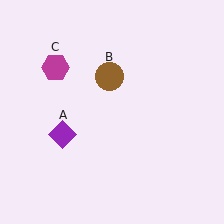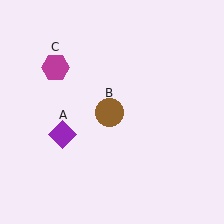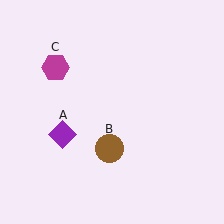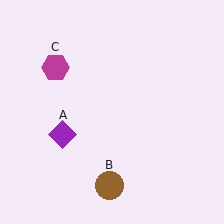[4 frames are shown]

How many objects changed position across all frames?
1 object changed position: brown circle (object B).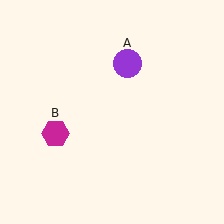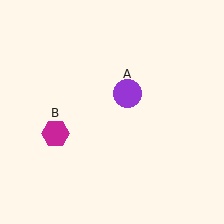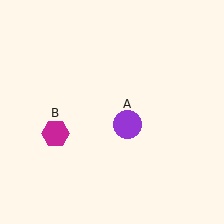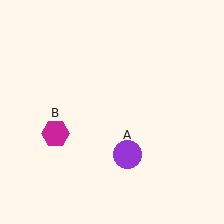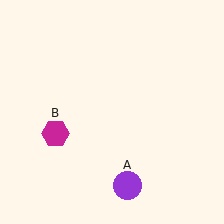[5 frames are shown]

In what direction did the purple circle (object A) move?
The purple circle (object A) moved down.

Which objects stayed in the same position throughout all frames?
Magenta hexagon (object B) remained stationary.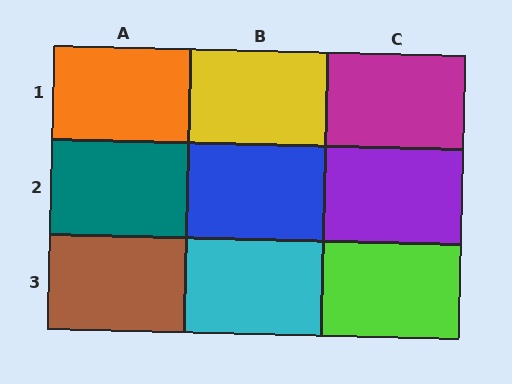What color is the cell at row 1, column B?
Yellow.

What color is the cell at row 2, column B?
Blue.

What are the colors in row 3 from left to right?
Brown, cyan, lime.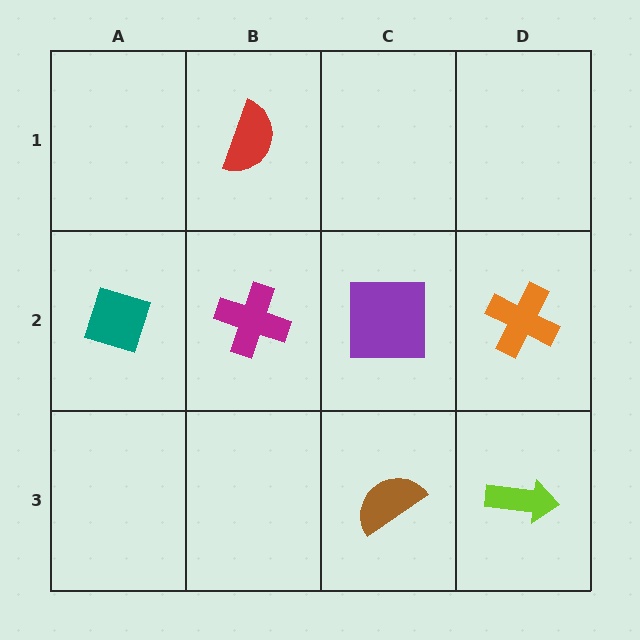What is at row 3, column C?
A brown semicircle.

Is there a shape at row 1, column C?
No, that cell is empty.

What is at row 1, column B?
A red semicircle.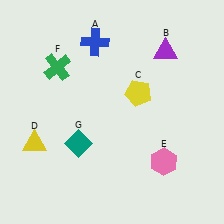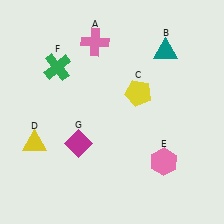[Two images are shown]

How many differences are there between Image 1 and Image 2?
There are 3 differences between the two images.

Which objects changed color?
A changed from blue to pink. B changed from purple to teal. G changed from teal to magenta.